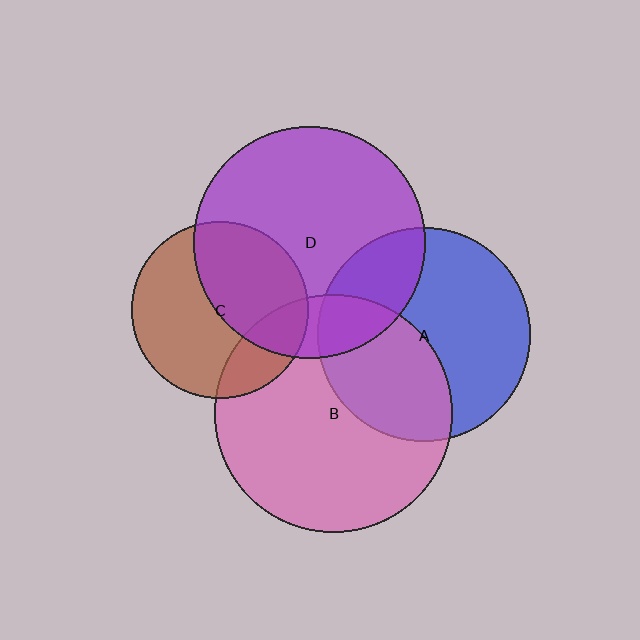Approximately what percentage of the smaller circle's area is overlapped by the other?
Approximately 45%.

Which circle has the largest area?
Circle B (pink).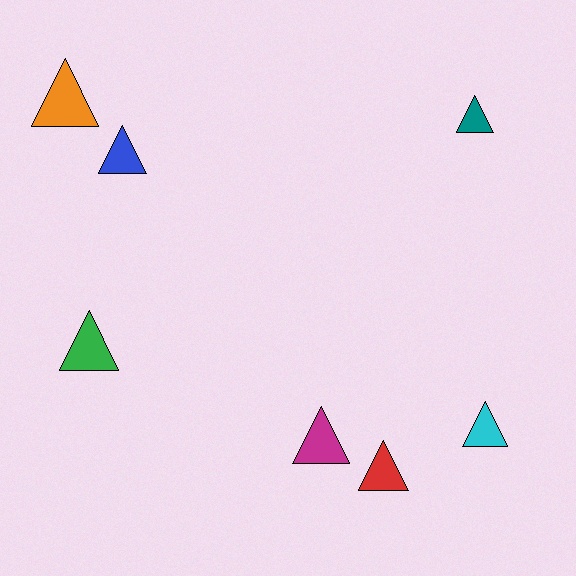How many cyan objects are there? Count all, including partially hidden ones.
There is 1 cyan object.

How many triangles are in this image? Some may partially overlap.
There are 7 triangles.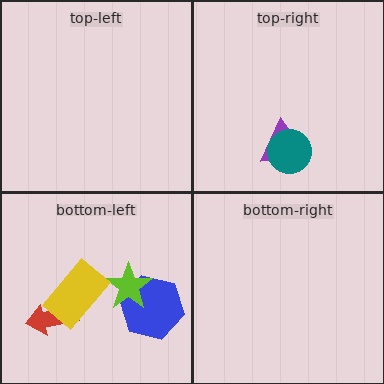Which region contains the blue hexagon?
The bottom-left region.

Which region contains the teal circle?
The top-right region.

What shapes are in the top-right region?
The purple triangle, the teal circle.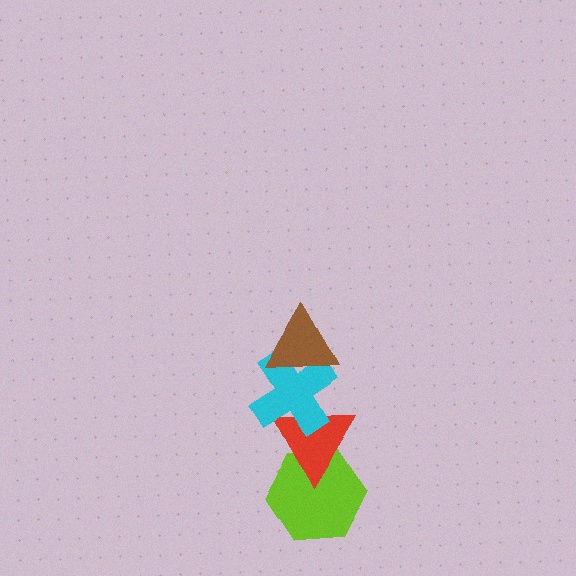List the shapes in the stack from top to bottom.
From top to bottom: the brown triangle, the cyan cross, the red triangle, the lime hexagon.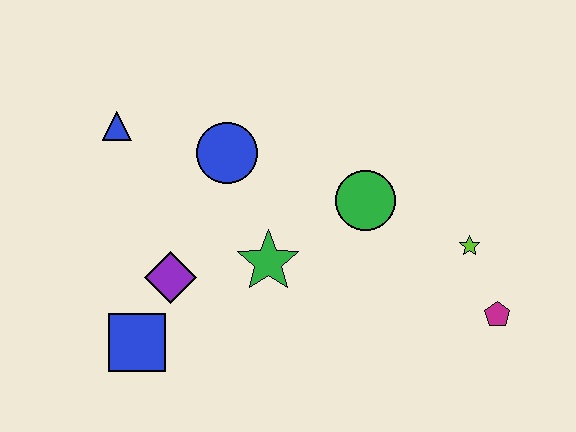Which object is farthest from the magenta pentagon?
The blue triangle is farthest from the magenta pentagon.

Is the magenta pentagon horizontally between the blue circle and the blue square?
No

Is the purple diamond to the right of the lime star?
No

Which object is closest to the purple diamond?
The blue square is closest to the purple diamond.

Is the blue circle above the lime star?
Yes